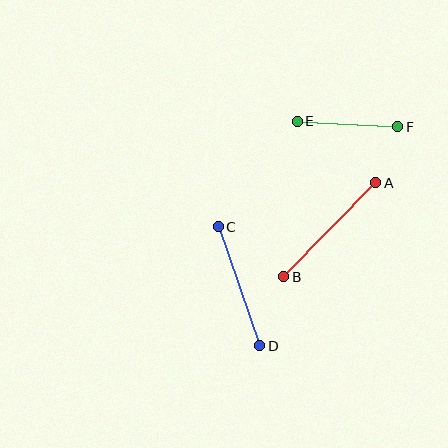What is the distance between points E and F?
The distance is approximately 101 pixels.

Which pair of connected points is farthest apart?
Points A and B are farthest apart.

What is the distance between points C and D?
The distance is approximately 126 pixels.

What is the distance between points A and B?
The distance is approximately 132 pixels.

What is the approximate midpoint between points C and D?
The midpoint is at approximately (239, 286) pixels.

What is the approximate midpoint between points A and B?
The midpoint is at approximately (330, 230) pixels.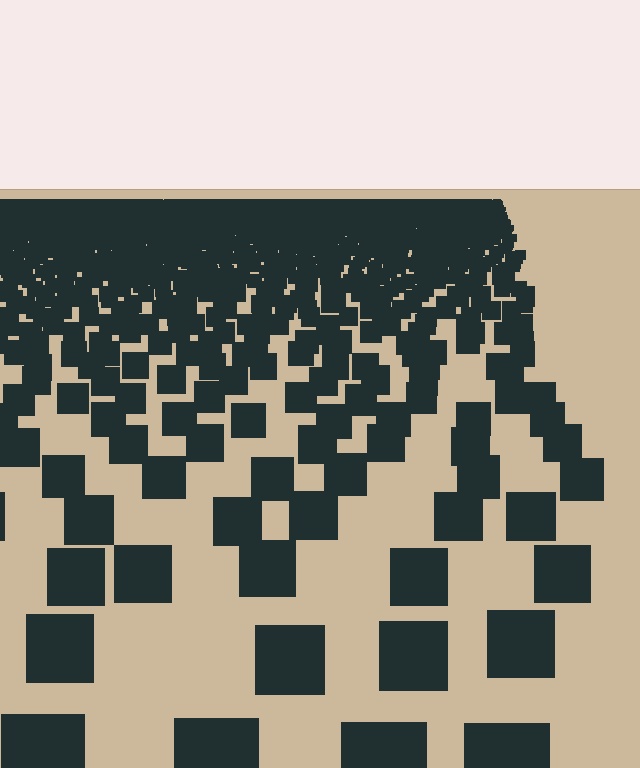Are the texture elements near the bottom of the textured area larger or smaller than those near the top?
Larger. Near the bottom, elements are closer to the viewer and appear at a bigger on-screen size.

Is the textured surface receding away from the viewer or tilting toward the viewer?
The surface is receding away from the viewer. Texture elements get smaller and denser toward the top.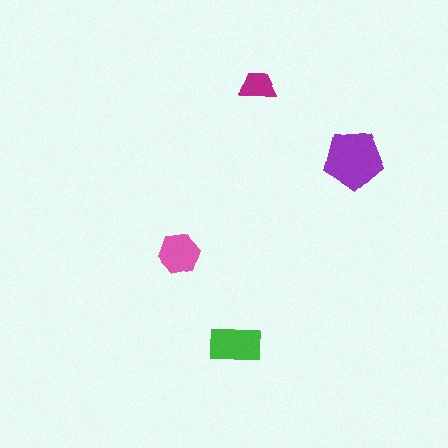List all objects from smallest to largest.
The magenta trapezoid, the pink hexagon, the green rectangle, the purple pentagon.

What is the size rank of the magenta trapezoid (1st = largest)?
4th.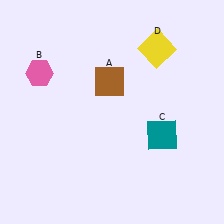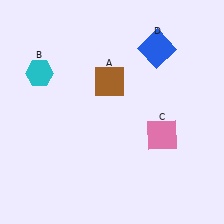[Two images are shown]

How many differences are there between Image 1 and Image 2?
There are 3 differences between the two images.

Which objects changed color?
B changed from pink to cyan. C changed from teal to pink. D changed from yellow to blue.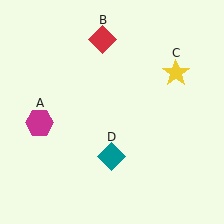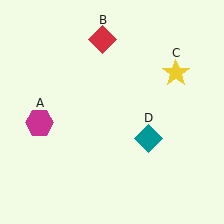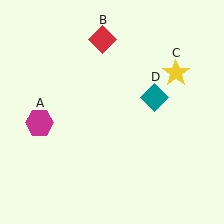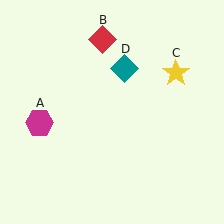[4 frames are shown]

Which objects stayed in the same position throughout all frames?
Magenta hexagon (object A) and red diamond (object B) and yellow star (object C) remained stationary.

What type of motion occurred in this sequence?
The teal diamond (object D) rotated counterclockwise around the center of the scene.